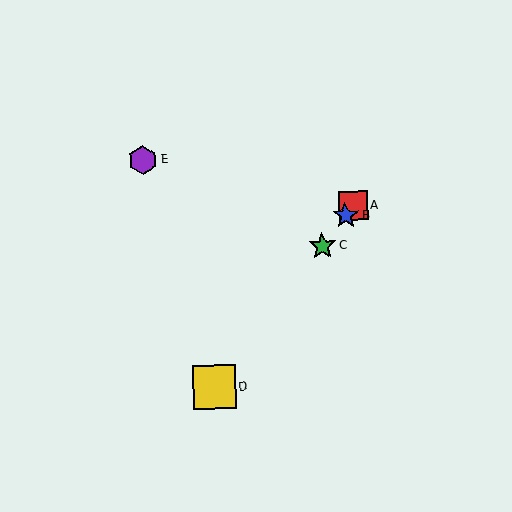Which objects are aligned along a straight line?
Objects A, B, C, D are aligned along a straight line.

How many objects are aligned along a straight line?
4 objects (A, B, C, D) are aligned along a straight line.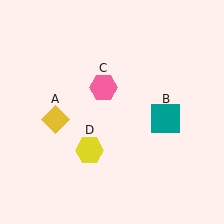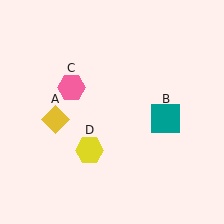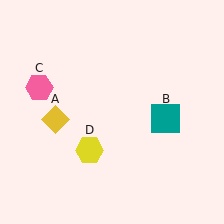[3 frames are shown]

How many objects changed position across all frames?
1 object changed position: pink hexagon (object C).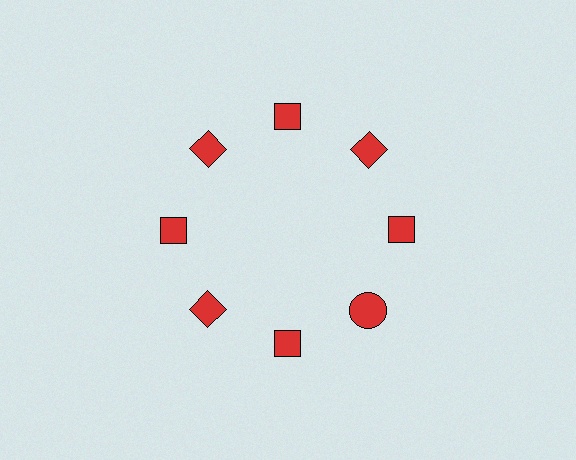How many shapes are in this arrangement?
There are 8 shapes arranged in a ring pattern.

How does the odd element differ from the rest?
It has a different shape: circle instead of diamond.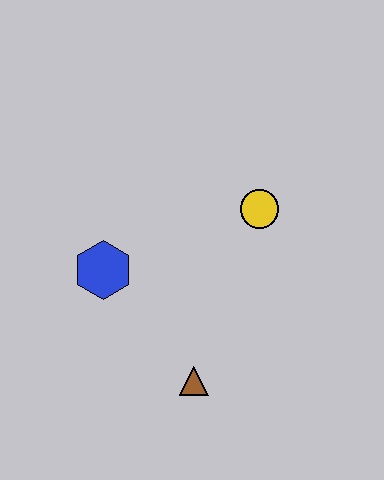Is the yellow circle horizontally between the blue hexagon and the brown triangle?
No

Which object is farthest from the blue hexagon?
The yellow circle is farthest from the blue hexagon.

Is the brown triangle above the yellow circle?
No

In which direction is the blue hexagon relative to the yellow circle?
The blue hexagon is to the left of the yellow circle.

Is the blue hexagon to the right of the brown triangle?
No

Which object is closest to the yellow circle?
The blue hexagon is closest to the yellow circle.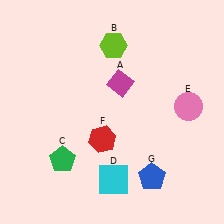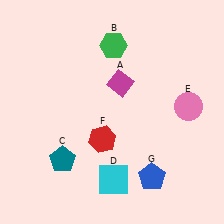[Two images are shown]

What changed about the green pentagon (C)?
In Image 1, C is green. In Image 2, it changed to teal.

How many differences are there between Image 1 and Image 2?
There are 2 differences between the two images.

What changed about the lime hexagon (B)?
In Image 1, B is lime. In Image 2, it changed to green.